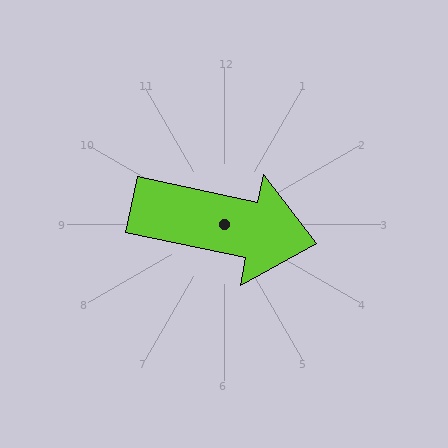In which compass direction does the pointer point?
East.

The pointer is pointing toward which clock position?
Roughly 3 o'clock.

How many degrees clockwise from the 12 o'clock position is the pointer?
Approximately 102 degrees.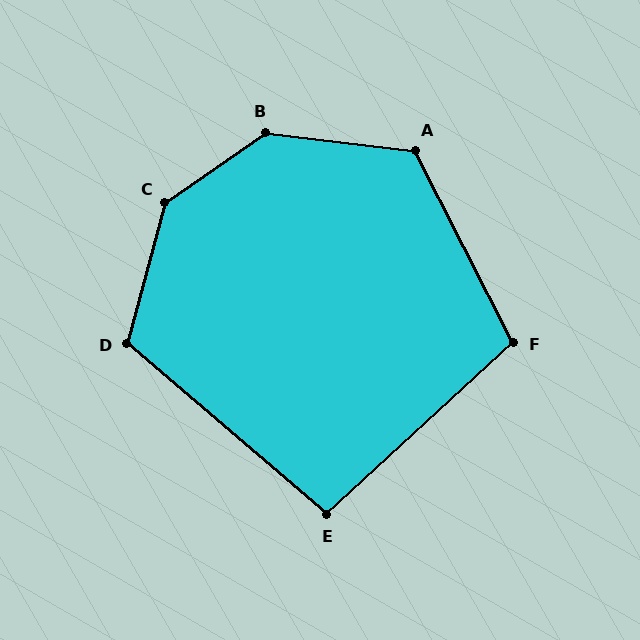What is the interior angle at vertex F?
Approximately 106 degrees (obtuse).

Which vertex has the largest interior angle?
C, at approximately 140 degrees.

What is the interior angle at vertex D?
Approximately 116 degrees (obtuse).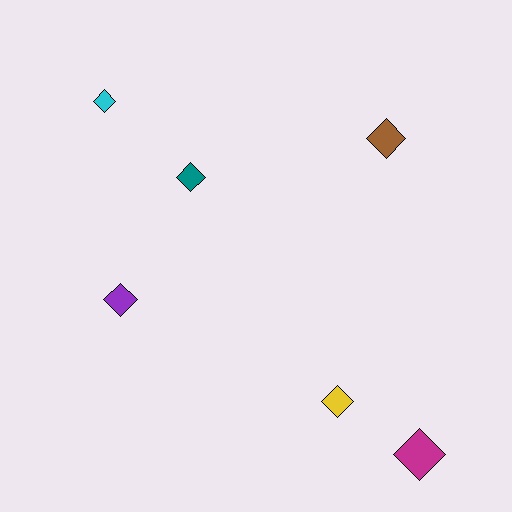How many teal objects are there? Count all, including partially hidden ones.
There is 1 teal object.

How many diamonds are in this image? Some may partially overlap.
There are 6 diamonds.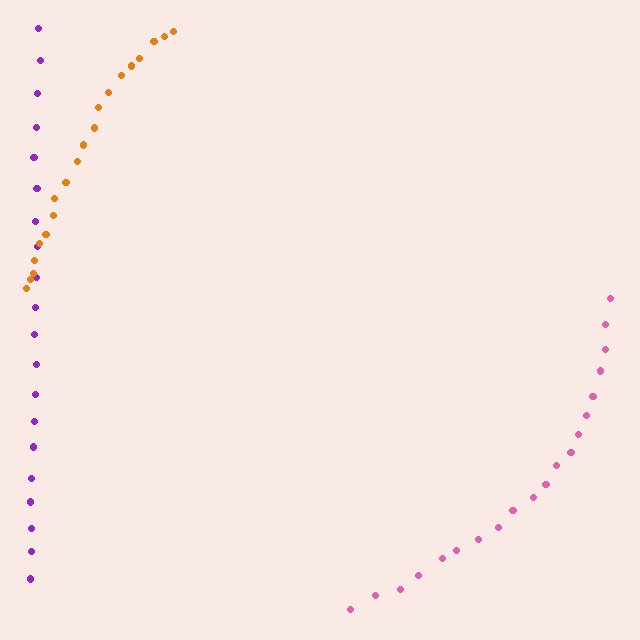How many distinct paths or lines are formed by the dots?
There are 3 distinct paths.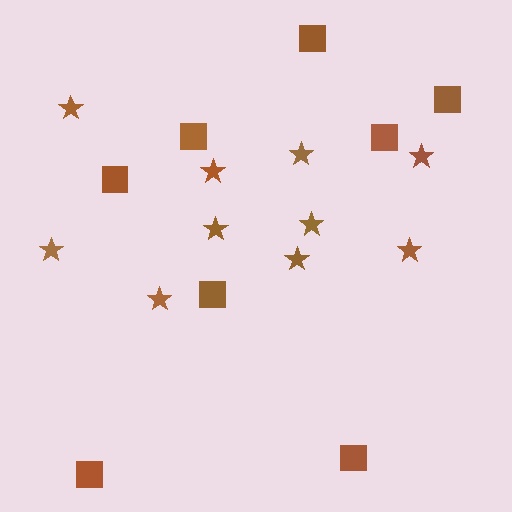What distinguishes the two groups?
There are 2 groups: one group of squares (8) and one group of stars (10).